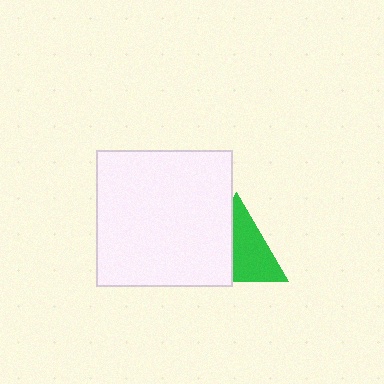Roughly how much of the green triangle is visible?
About half of it is visible (roughly 56%).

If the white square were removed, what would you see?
You would see the complete green triangle.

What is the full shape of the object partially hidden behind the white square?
The partially hidden object is a green triangle.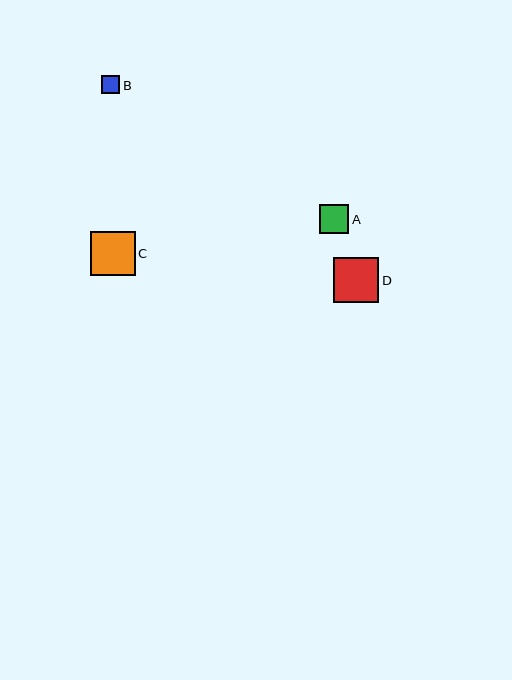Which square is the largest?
Square D is the largest with a size of approximately 45 pixels.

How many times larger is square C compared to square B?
Square C is approximately 2.5 times the size of square B.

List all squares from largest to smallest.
From largest to smallest: D, C, A, B.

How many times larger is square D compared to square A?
Square D is approximately 1.6 times the size of square A.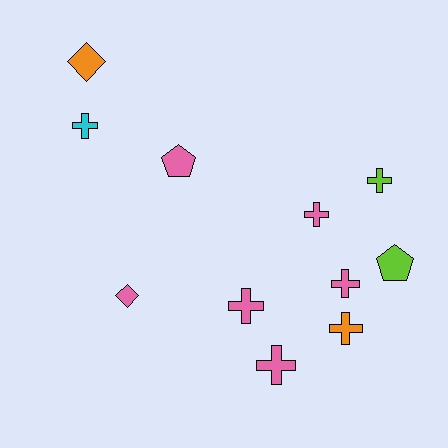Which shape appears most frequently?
Cross, with 7 objects.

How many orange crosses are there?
There is 1 orange cross.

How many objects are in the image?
There are 11 objects.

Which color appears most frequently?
Pink, with 6 objects.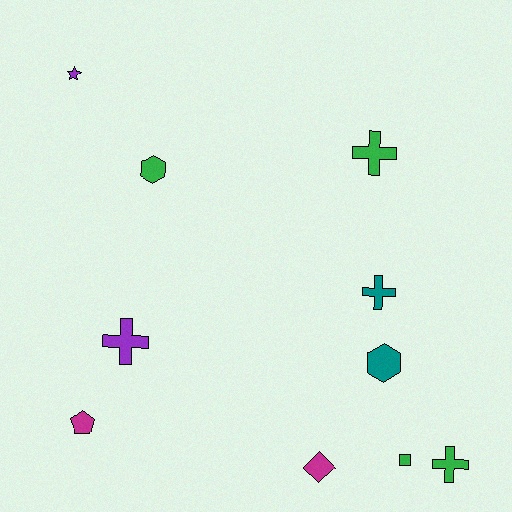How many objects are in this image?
There are 10 objects.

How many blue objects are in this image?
There are no blue objects.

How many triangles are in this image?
There are no triangles.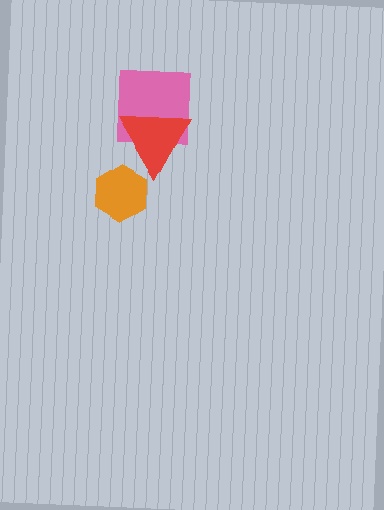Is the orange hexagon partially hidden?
No, no other shape covers it.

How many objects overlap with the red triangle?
1 object overlaps with the red triangle.